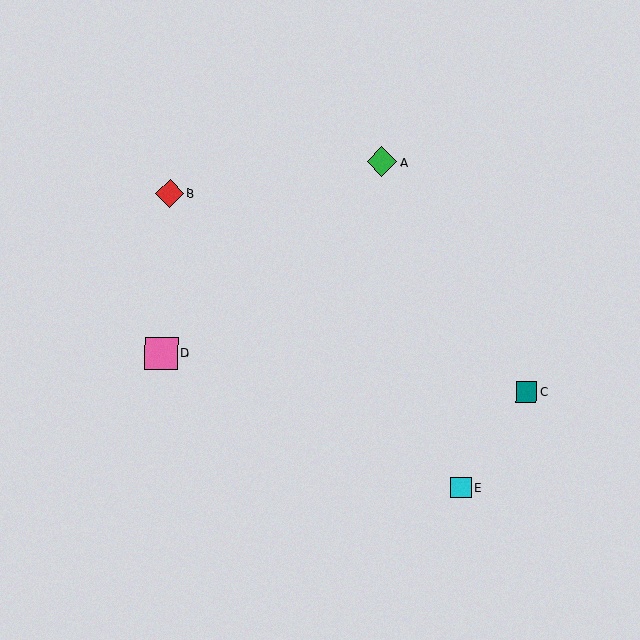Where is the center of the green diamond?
The center of the green diamond is at (382, 162).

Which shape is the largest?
The pink square (labeled D) is the largest.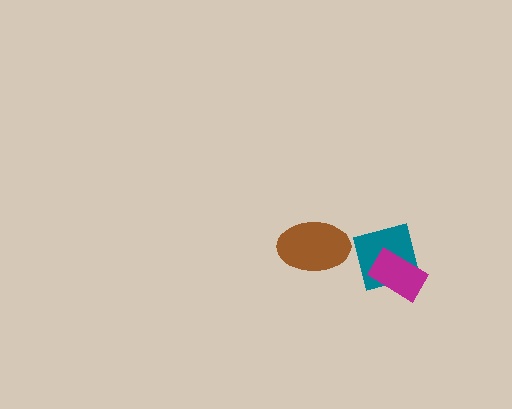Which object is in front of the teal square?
The magenta rectangle is in front of the teal square.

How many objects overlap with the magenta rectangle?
1 object overlaps with the magenta rectangle.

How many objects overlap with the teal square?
1 object overlaps with the teal square.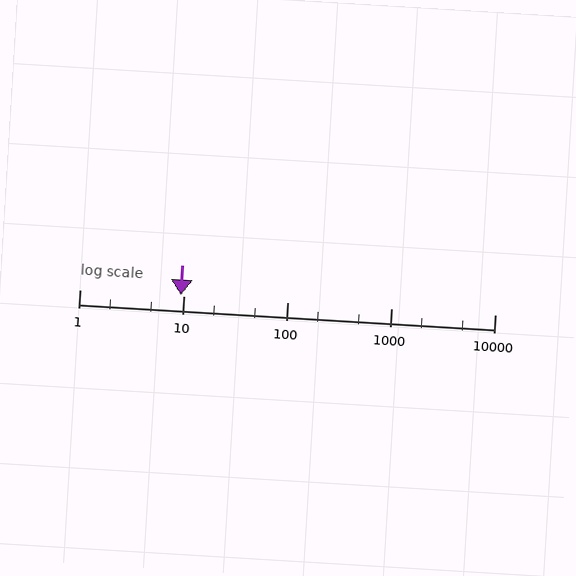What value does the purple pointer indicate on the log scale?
The pointer indicates approximately 9.4.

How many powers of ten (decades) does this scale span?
The scale spans 4 decades, from 1 to 10000.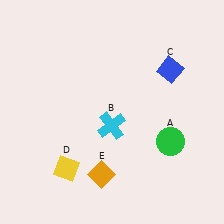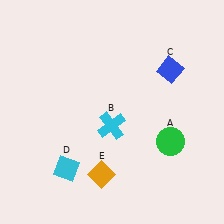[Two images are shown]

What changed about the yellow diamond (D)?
In Image 1, D is yellow. In Image 2, it changed to cyan.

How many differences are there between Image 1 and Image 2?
There is 1 difference between the two images.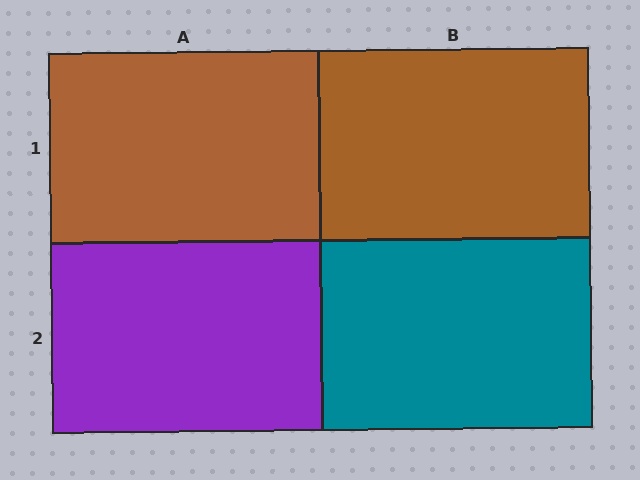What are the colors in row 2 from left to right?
Purple, teal.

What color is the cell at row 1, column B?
Brown.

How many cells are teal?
1 cell is teal.